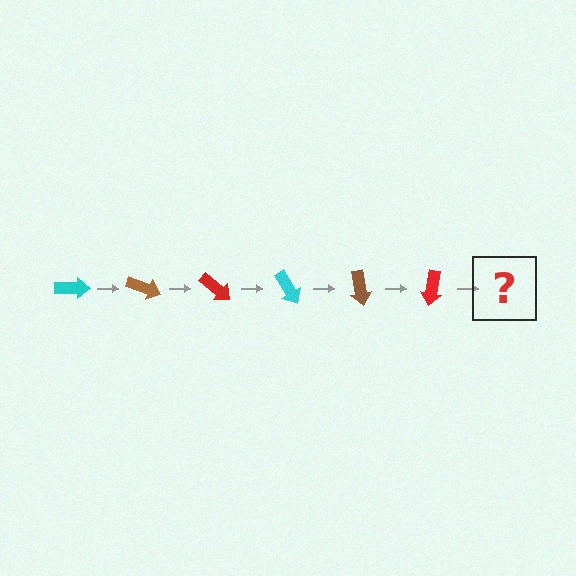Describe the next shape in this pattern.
It should be a cyan arrow, rotated 120 degrees from the start.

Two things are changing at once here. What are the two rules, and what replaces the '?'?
The two rules are that it rotates 20 degrees each step and the color cycles through cyan, brown, and red. The '?' should be a cyan arrow, rotated 120 degrees from the start.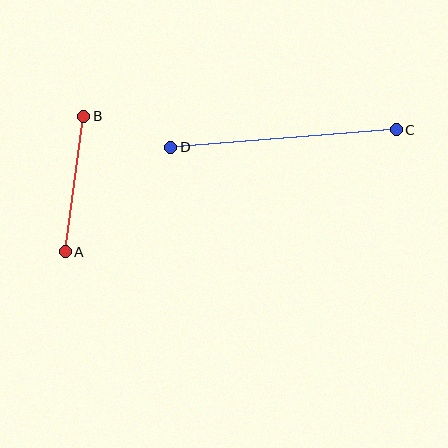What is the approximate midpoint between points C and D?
The midpoint is at approximately (284, 139) pixels.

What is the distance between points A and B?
The distance is approximately 137 pixels.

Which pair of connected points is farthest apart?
Points C and D are farthest apart.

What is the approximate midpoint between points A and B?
The midpoint is at approximately (74, 184) pixels.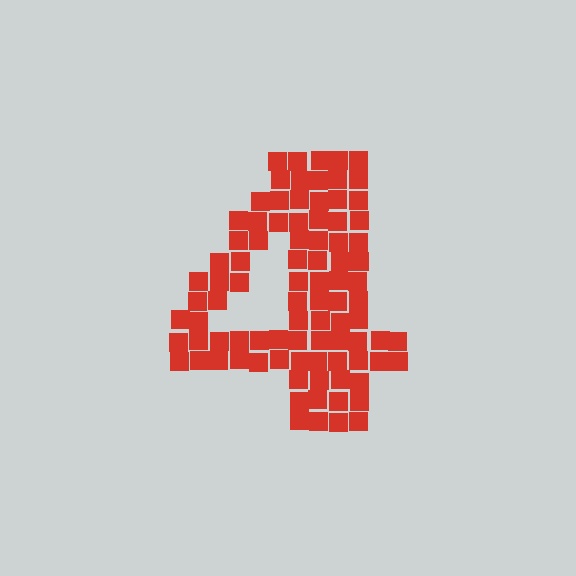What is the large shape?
The large shape is the digit 4.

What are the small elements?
The small elements are squares.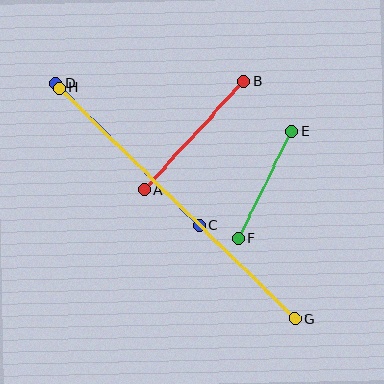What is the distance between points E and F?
The distance is approximately 119 pixels.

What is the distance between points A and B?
The distance is approximately 147 pixels.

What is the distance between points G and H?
The distance is approximately 330 pixels.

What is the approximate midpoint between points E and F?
The midpoint is at approximately (265, 185) pixels.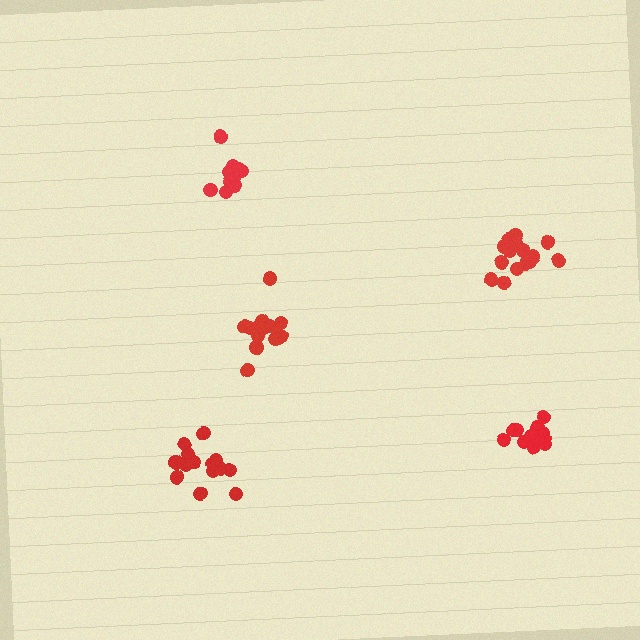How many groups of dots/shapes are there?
There are 5 groups.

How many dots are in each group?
Group 1: 13 dots, Group 2: 12 dots, Group 3: 16 dots, Group 4: 16 dots, Group 5: 15 dots (72 total).